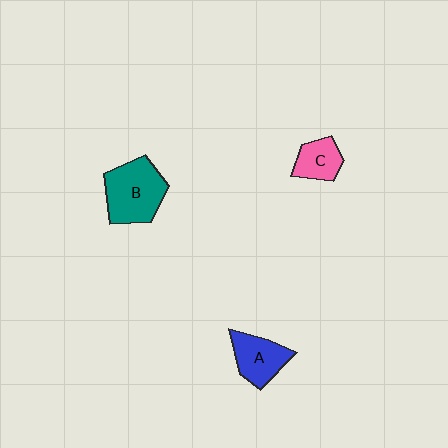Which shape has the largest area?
Shape B (teal).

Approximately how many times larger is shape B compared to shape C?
Approximately 1.9 times.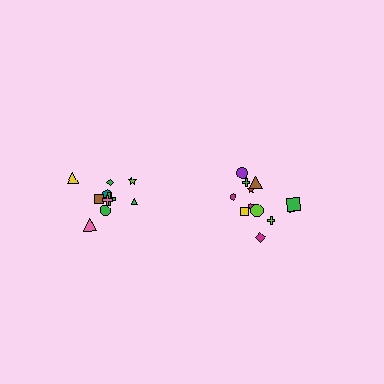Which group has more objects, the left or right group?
The right group.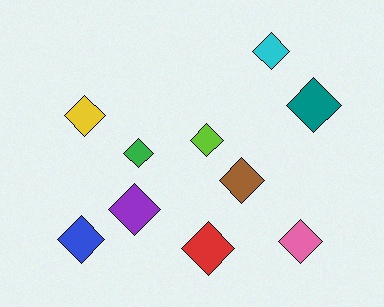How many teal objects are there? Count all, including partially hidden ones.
There is 1 teal object.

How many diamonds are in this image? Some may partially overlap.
There are 10 diamonds.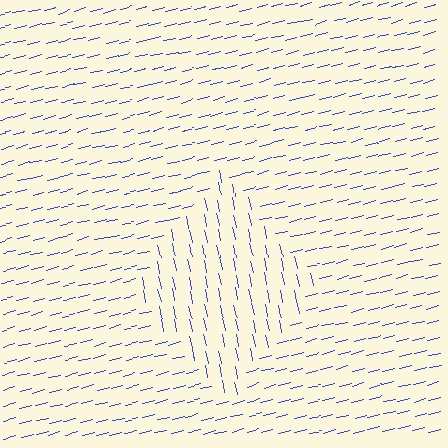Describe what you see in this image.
The image is filled with small blue line segments. A diamond region in the image has lines oriented differently from the surrounding lines, creating a visible texture boundary.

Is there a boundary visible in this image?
Yes, there is a texture boundary formed by a change in line orientation.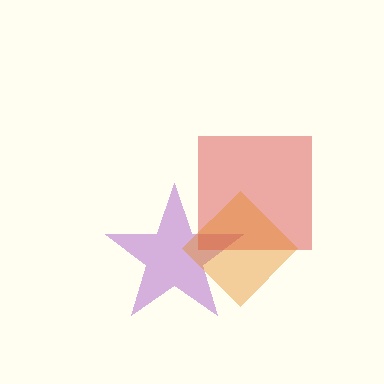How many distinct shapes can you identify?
There are 3 distinct shapes: a purple star, a red square, an orange diamond.